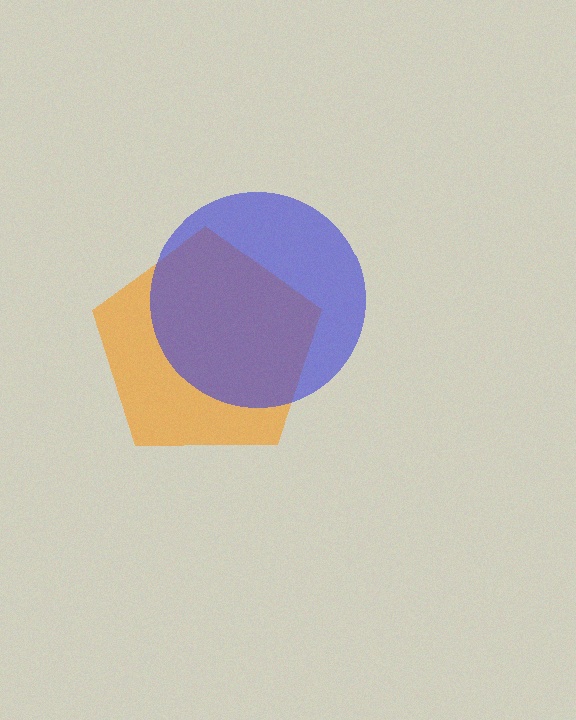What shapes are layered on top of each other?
The layered shapes are: an orange pentagon, a blue circle.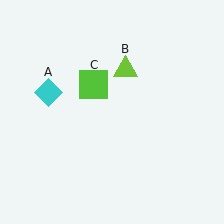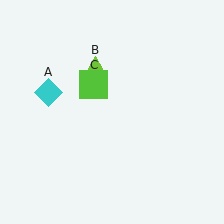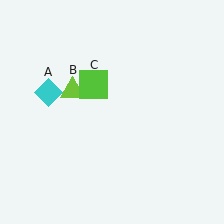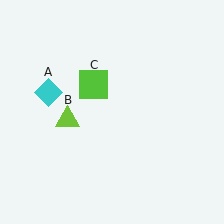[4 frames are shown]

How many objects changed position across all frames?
1 object changed position: lime triangle (object B).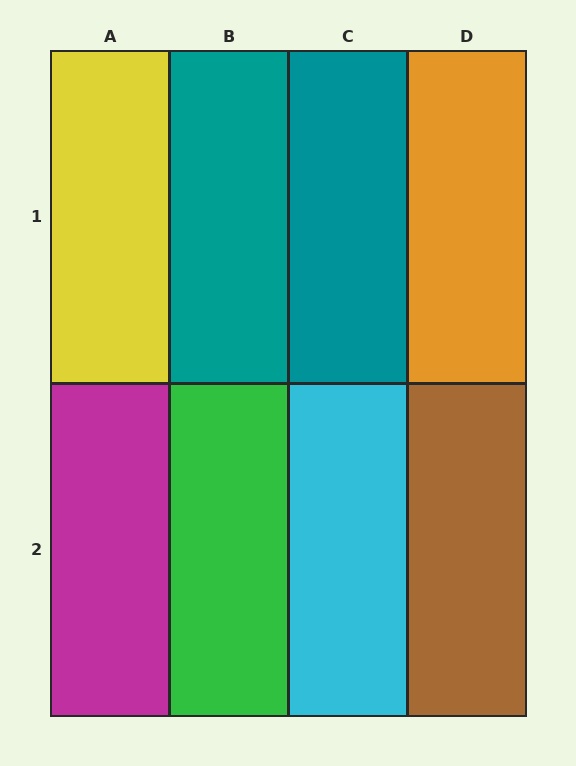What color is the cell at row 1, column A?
Yellow.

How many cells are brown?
1 cell is brown.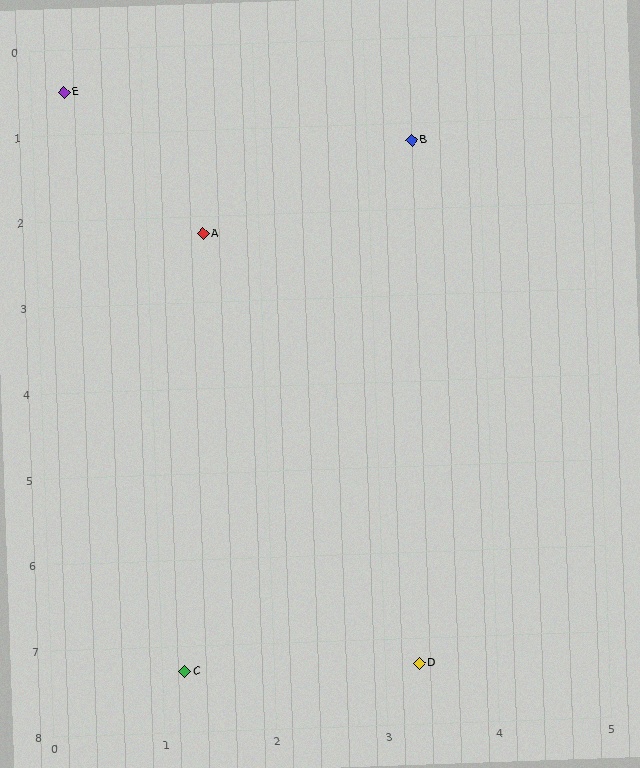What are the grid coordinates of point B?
Point B is at approximately (3.4, 1.2).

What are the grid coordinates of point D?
Point D is at approximately (3.3, 7.3).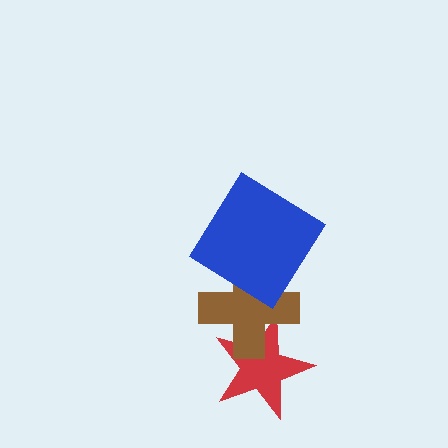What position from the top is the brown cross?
The brown cross is 2nd from the top.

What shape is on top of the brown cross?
The blue diamond is on top of the brown cross.